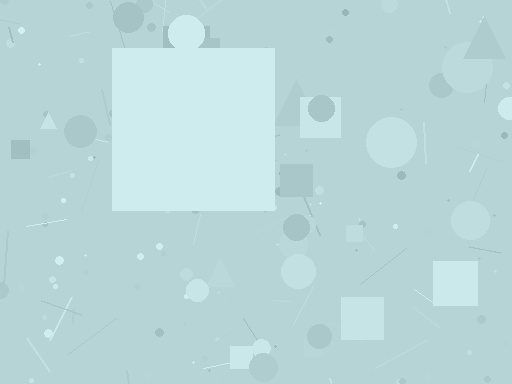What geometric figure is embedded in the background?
A square is embedded in the background.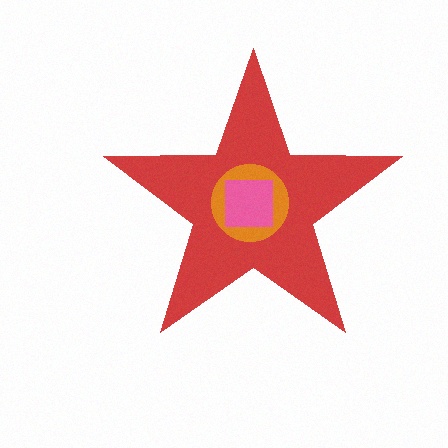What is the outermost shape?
The red star.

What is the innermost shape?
The pink square.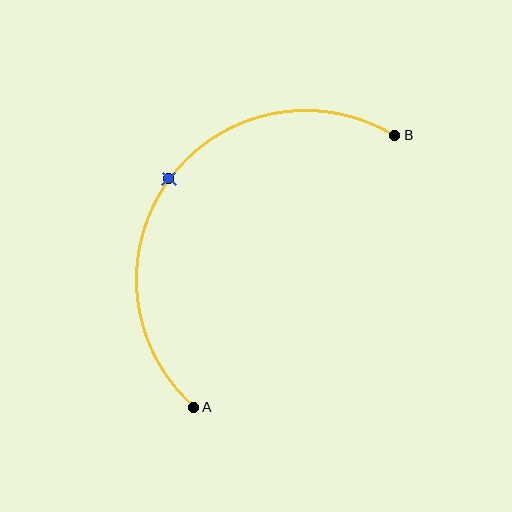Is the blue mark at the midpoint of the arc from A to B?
Yes. The blue mark lies on the arc at equal arc-length from both A and B — it is the arc midpoint.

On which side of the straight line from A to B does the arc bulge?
The arc bulges above and to the left of the straight line connecting A and B.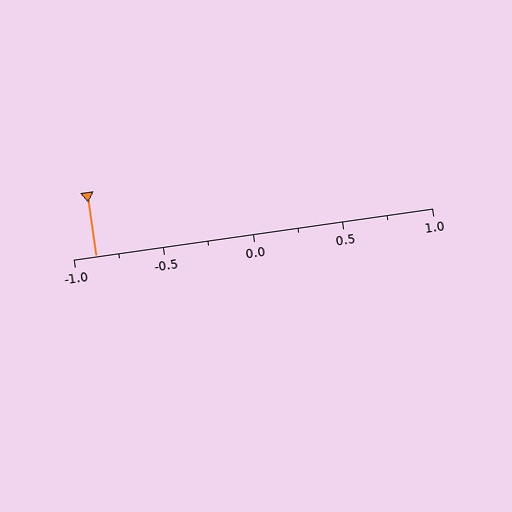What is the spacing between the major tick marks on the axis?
The major ticks are spaced 0.5 apart.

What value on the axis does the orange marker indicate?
The marker indicates approximately -0.88.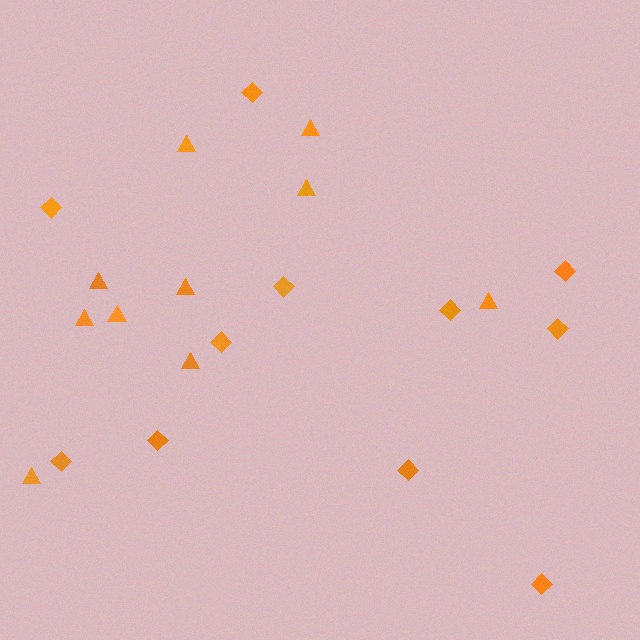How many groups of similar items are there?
There are 2 groups: one group of diamonds (11) and one group of triangles (10).